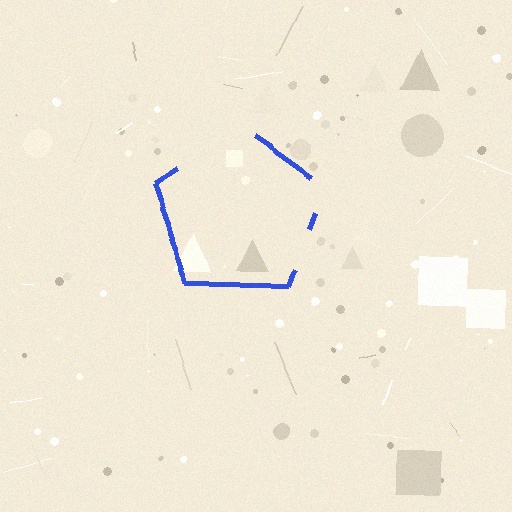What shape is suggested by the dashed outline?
The dashed outline suggests a pentagon.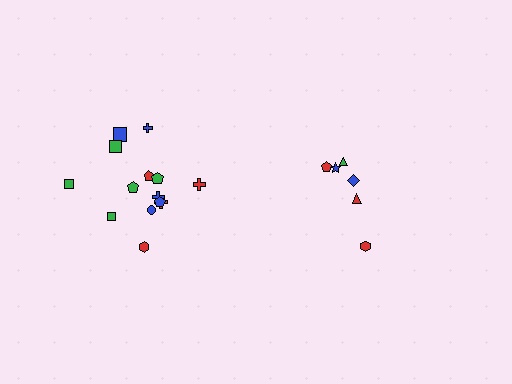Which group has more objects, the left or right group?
The left group.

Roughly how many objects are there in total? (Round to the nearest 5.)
Roughly 20 objects in total.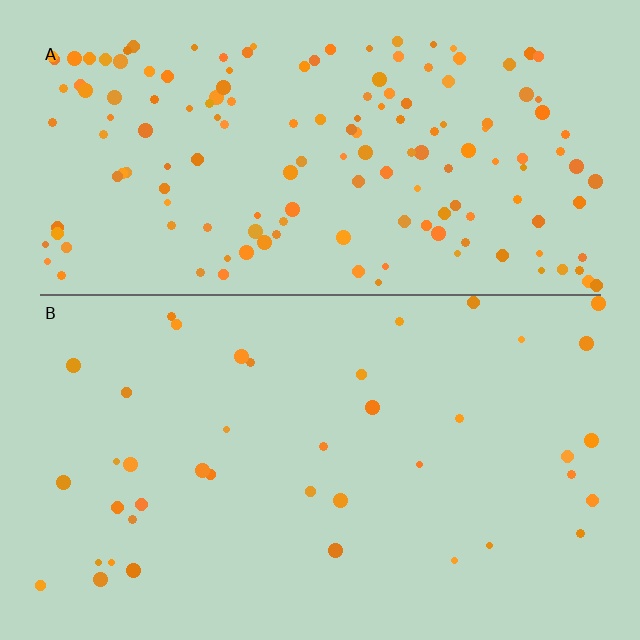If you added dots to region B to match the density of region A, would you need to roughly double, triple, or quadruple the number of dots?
Approximately quadruple.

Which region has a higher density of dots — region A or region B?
A (the top).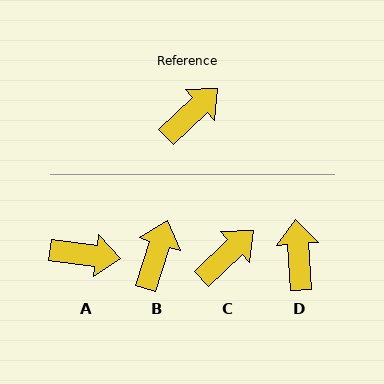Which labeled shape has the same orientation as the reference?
C.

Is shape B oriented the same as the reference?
No, it is off by about 29 degrees.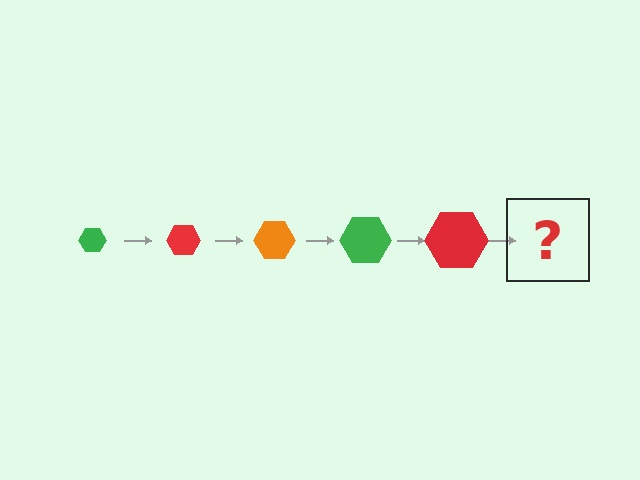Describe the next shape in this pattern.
It should be an orange hexagon, larger than the previous one.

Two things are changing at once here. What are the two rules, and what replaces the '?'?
The two rules are that the hexagon grows larger each step and the color cycles through green, red, and orange. The '?' should be an orange hexagon, larger than the previous one.